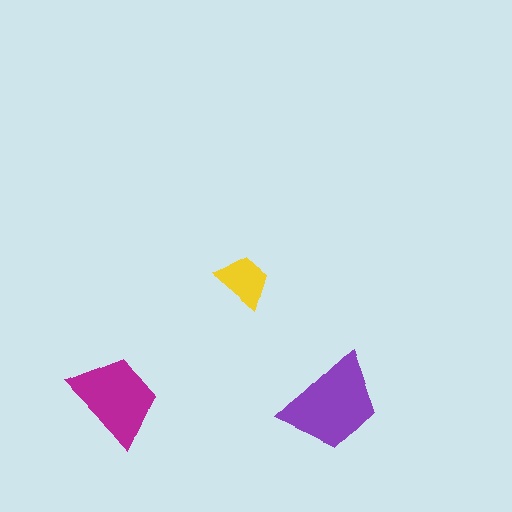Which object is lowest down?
The purple trapezoid is bottommost.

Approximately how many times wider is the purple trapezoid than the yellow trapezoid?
About 2 times wider.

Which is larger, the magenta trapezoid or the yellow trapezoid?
The magenta one.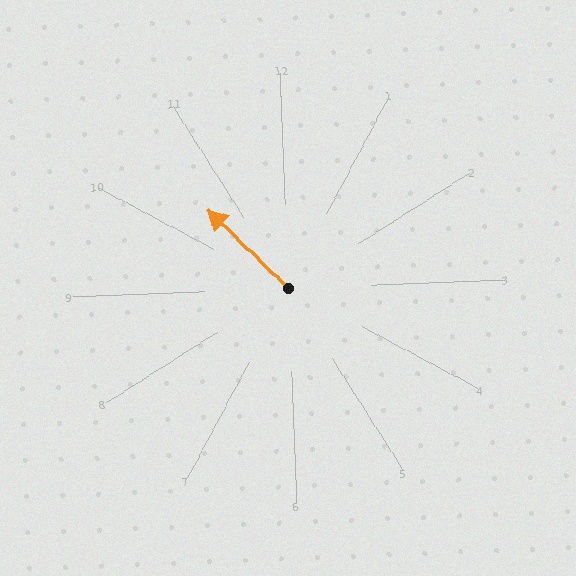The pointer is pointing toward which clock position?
Roughly 11 o'clock.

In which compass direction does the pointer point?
Northwest.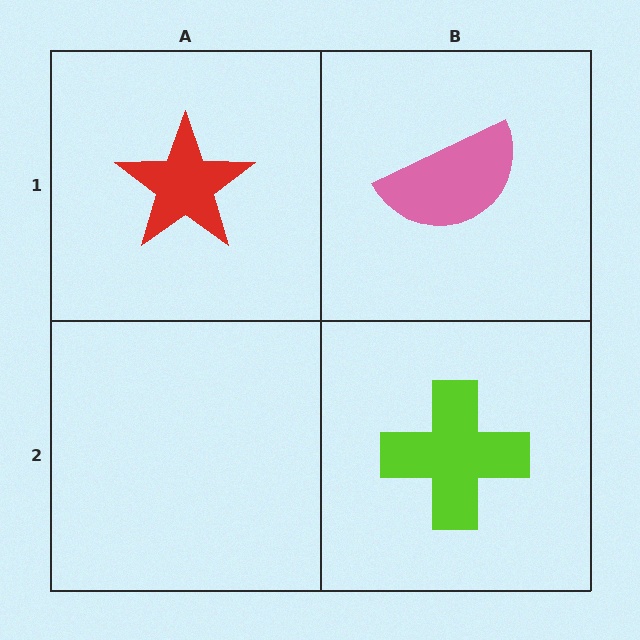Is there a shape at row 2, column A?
No, that cell is empty.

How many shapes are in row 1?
2 shapes.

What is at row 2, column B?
A lime cross.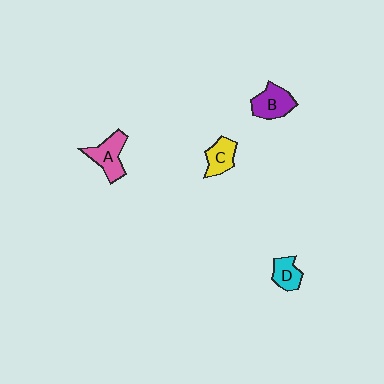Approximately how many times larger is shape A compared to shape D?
Approximately 1.5 times.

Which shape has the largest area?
Shape A (pink).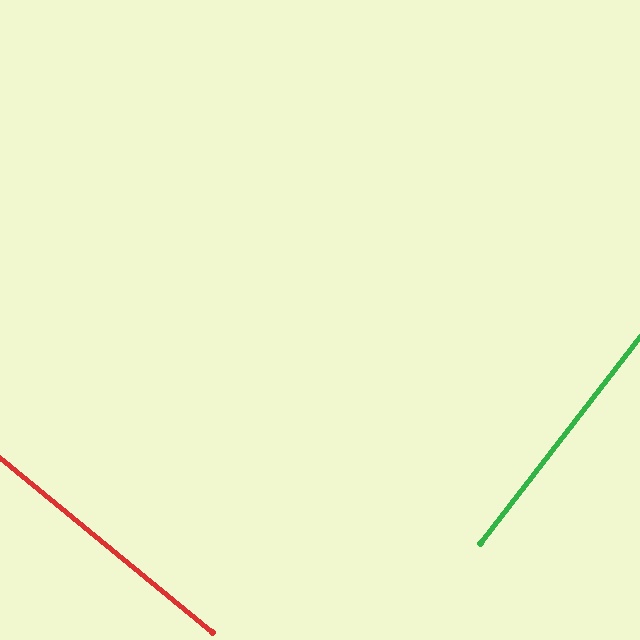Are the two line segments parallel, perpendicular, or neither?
Perpendicular — they meet at approximately 88°.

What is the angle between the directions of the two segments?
Approximately 88 degrees.